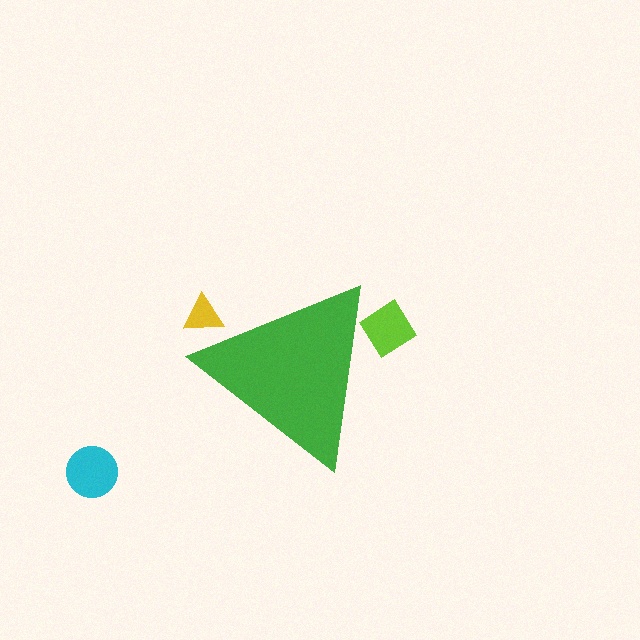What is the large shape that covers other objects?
A green triangle.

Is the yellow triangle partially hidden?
Yes, the yellow triangle is partially hidden behind the green triangle.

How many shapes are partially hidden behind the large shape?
2 shapes are partially hidden.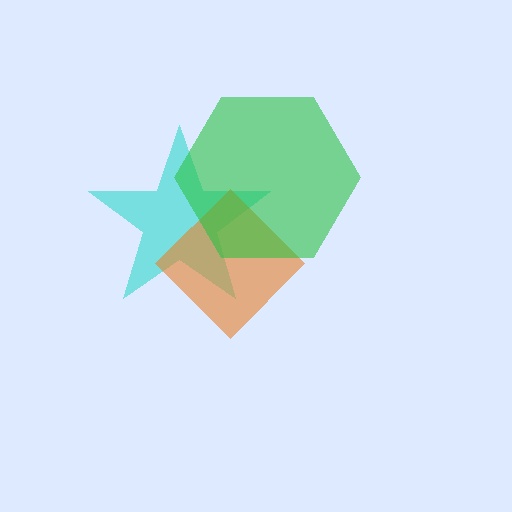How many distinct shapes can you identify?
There are 3 distinct shapes: a cyan star, an orange diamond, a green hexagon.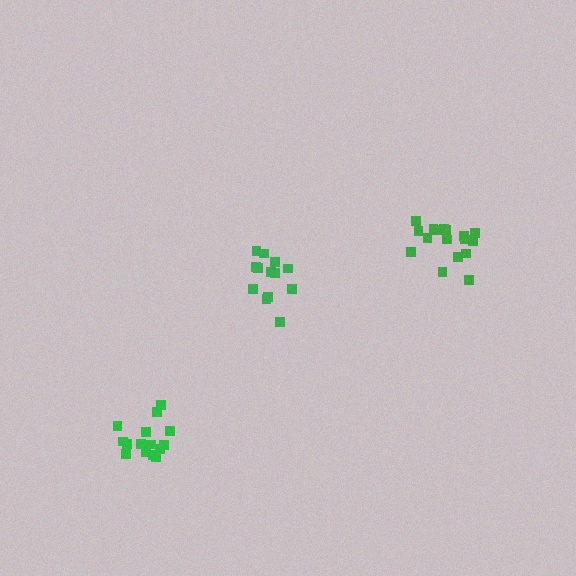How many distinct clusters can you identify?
There are 3 distinct clusters.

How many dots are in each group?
Group 1: 13 dots, Group 2: 15 dots, Group 3: 17 dots (45 total).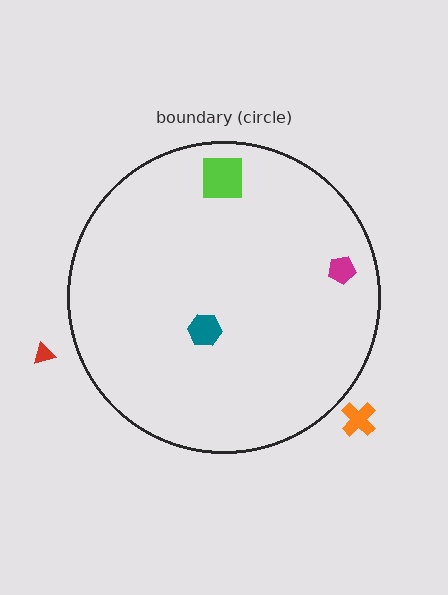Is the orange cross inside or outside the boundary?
Outside.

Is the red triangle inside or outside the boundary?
Outside.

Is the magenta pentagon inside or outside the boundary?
Inside.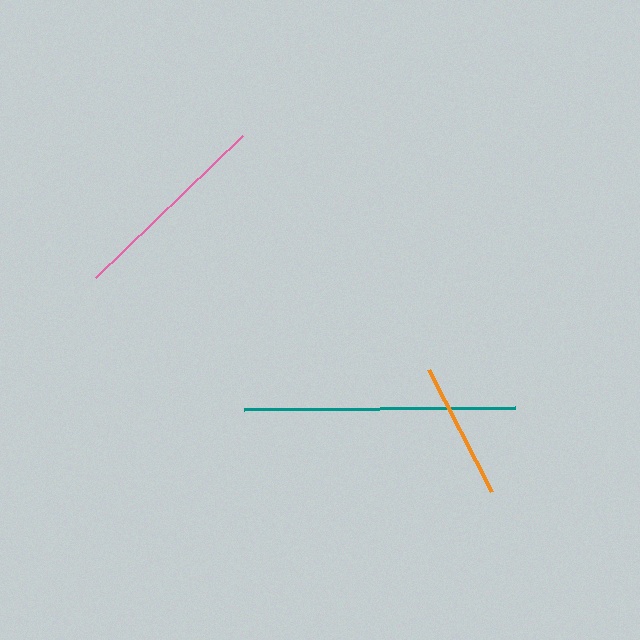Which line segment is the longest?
The teal line is the longest at approximately 271 pixels.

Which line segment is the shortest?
The orange line is the shortest at approximately 137 pixels.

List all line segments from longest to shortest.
From longest to shortest: teal, pink, orange.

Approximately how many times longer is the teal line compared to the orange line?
The teal line is approximately 2.0 times the length of the orange line.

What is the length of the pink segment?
The pink segment is approximately 205 pixels long.